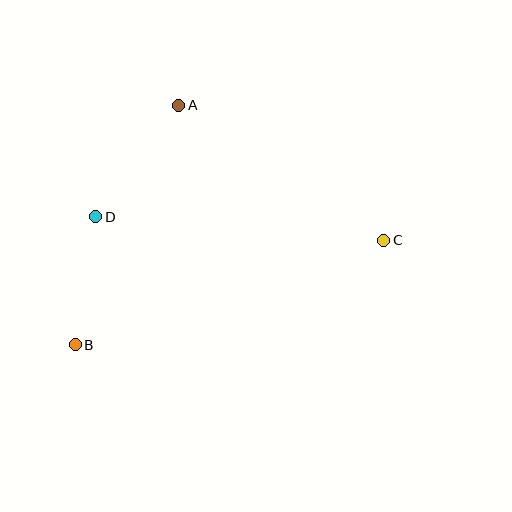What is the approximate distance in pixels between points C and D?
The distance between C and D is approximately 289 pixels.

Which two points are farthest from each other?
Points B and C are farthest from each other.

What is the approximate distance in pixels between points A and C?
The distance between A and C is approximately 245 pixels.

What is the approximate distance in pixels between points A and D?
The distance between A and D is approximately 139 pixels.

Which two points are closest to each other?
Points B and D are closest to each other.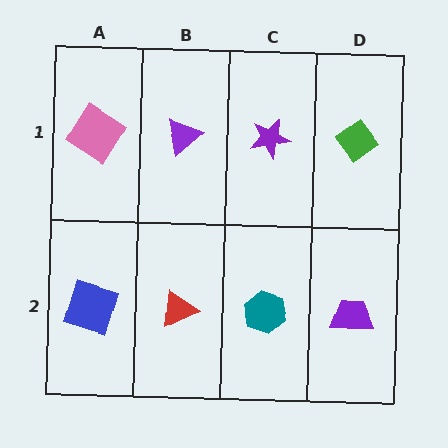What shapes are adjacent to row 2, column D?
A green diamond (row 1, column D), a teal hexagon (row 2, column C).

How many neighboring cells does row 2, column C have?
3.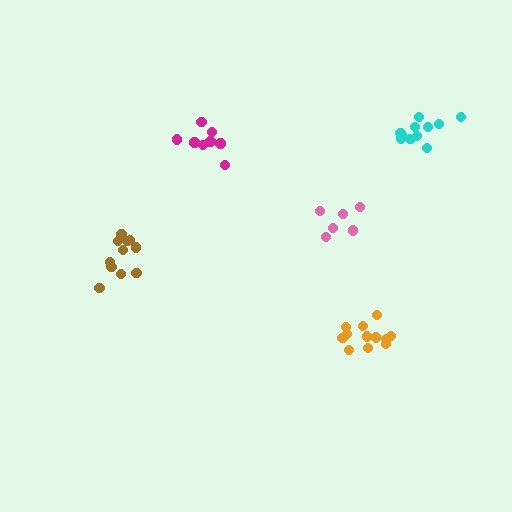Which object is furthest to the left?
The brown cluster is leftmost.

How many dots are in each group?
Group 1: 6 dots, Group 2: 12 dots, Group 3: 11 dots, Group 4: 8 dots, Group 5: 11 dots (48 total).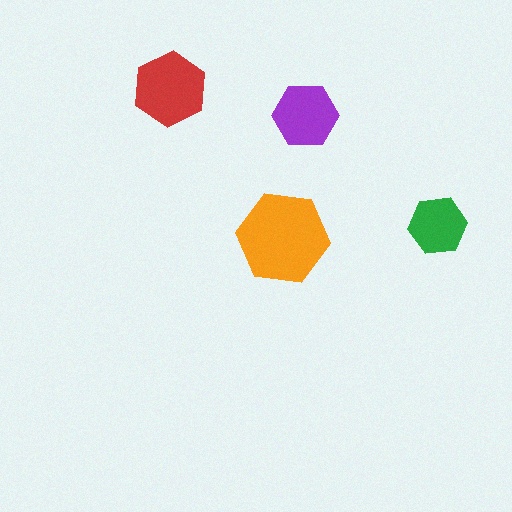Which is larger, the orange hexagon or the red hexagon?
The orange one.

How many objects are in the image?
There are 4 objects in the image.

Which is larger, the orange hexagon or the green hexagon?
The orange one.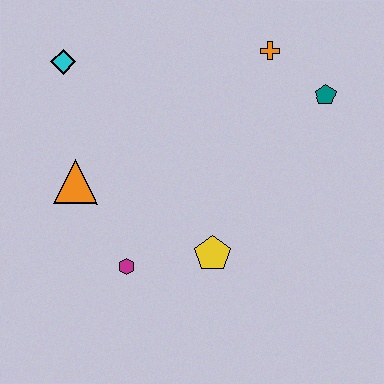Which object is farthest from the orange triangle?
The teal pentagon is farthest from the orange triangle.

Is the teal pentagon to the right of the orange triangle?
Yes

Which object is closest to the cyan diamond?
The orange triangle is closest to the cyan diamond.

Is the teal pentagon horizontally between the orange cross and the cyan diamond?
No